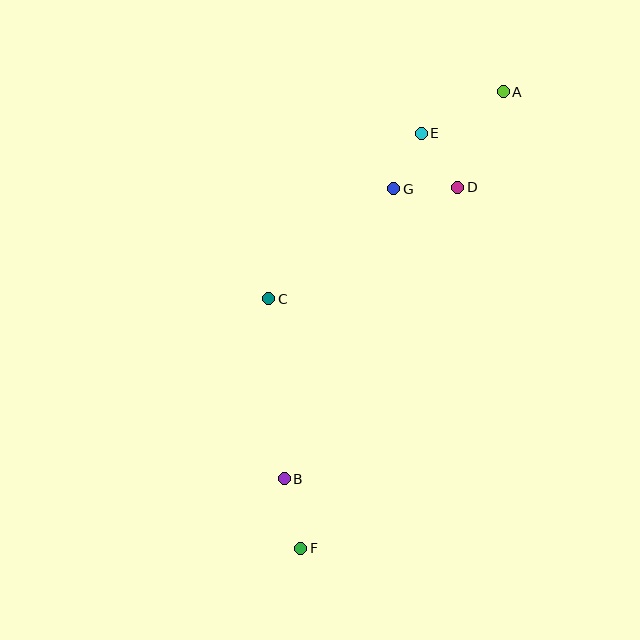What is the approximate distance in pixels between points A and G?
The distance between A and G is approximately 146 pixels.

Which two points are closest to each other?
Points E and G are closest to each other.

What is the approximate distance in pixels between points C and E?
The distance between C and E is approximately 225 pixels.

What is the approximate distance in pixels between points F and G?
The distance between F and G is approximately 371 pixels.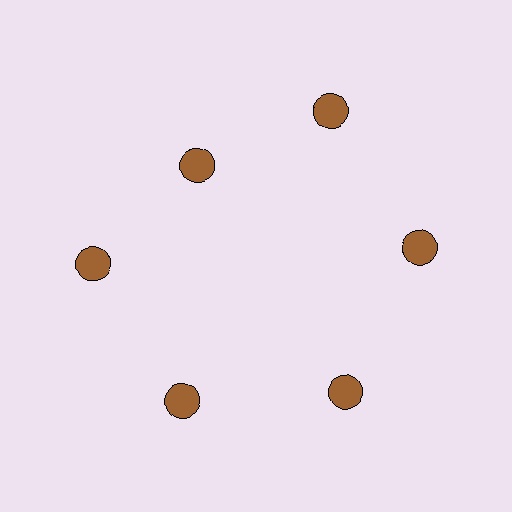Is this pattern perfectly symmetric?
No. The 6 brown circles are arranged in a ring, but one element near the 11 o'clock position is pulled inward toward the center, breaking the 6-fold rotational symmetry.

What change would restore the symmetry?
The symmetry would be restored by moving it outward, back onto the ring so that all 6 circles sit at equal angles and equal distance from the center.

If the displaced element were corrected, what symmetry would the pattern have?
It would have 6-fold rotational symmetry — the pattern would map onto itself every 60 degrees.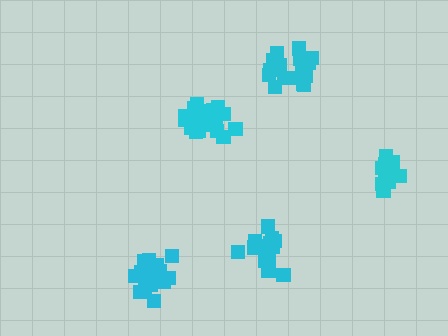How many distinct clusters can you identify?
There are 5 distinct clusters.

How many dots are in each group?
Group 1: 20 dots, Group 2: 18 dots, Group 3: 16 dots, Group 4: 15 dots, Group 5: 15 dots (84 total).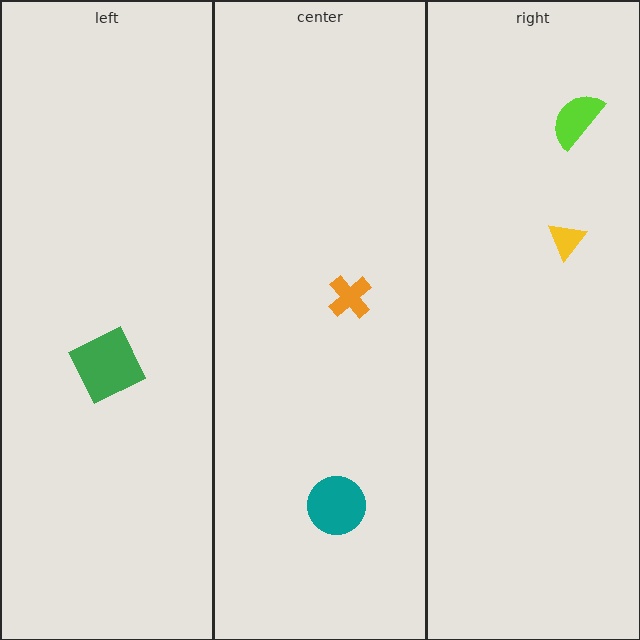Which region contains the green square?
The left region.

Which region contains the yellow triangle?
The right region.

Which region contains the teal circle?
The center region.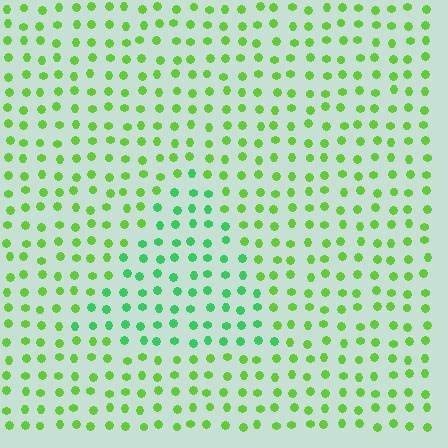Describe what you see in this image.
The image is filled with small lime elements in a uniform arrangement. A triangle-shaped region is visible where the elements are tinted to a slightly different hue, forming a subtle color boundary.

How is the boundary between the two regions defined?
The boundary is defined purely by a slight shift in hue (about 34 degrees). Spacing, size, and orientation are identical on both sides.